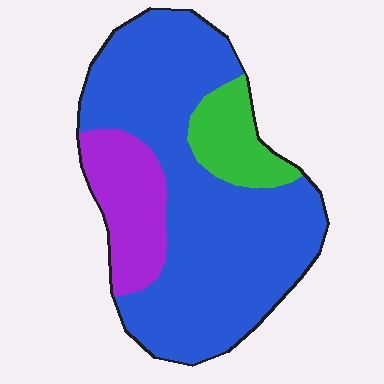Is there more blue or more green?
Blue.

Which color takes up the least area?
Green, at roughly 10%.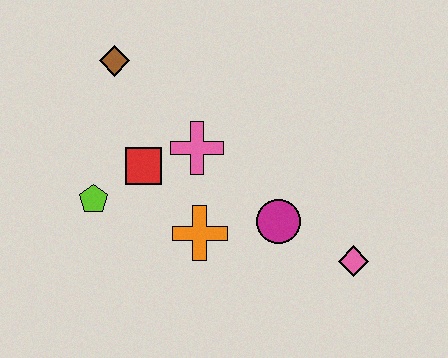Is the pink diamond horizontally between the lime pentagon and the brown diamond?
No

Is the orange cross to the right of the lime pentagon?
Yes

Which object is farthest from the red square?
The pink diamond is farthest from the red square.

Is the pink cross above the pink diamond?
Yes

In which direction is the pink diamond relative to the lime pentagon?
The pink diamond is to the right of the lime pentagon.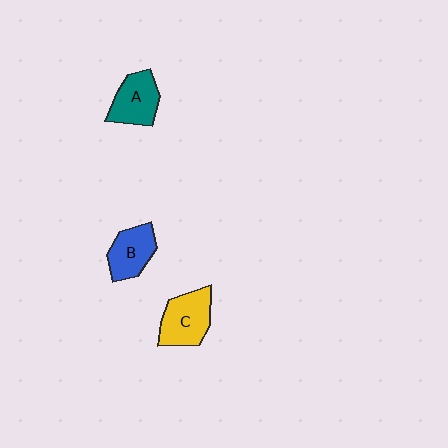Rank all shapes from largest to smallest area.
From largest to smallest: C (yellow), A (teal), B (blue).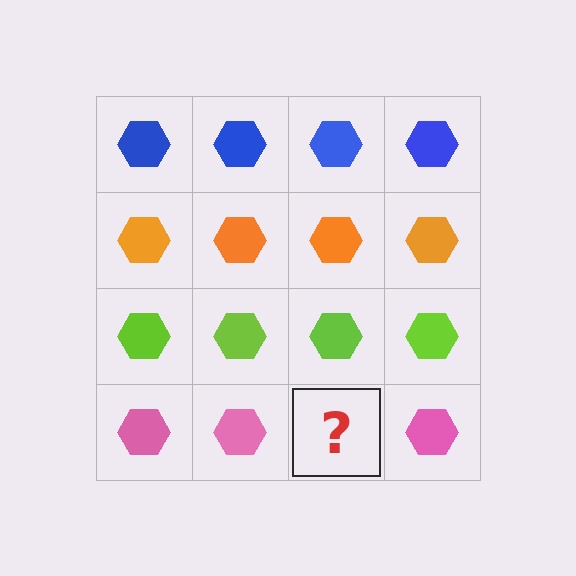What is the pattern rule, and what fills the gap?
The rule is that each row has a consistent color. The gap should be filled with a pink hexagon.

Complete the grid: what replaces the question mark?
The question mark should be replaced with a pink hexagon.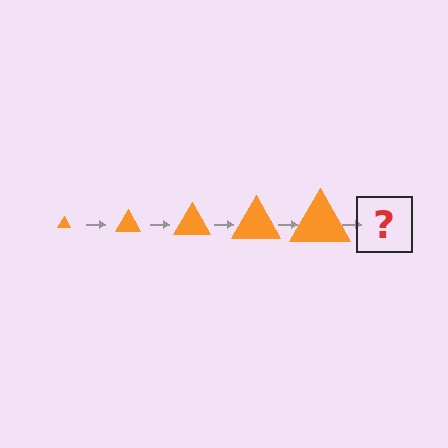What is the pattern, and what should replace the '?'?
The pattern is that the triangle gets progressively larger each step. The '?' should be an orange triangle, larger than the previous one.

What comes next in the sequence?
The next element should be an orange triangle, larger than the previous one.